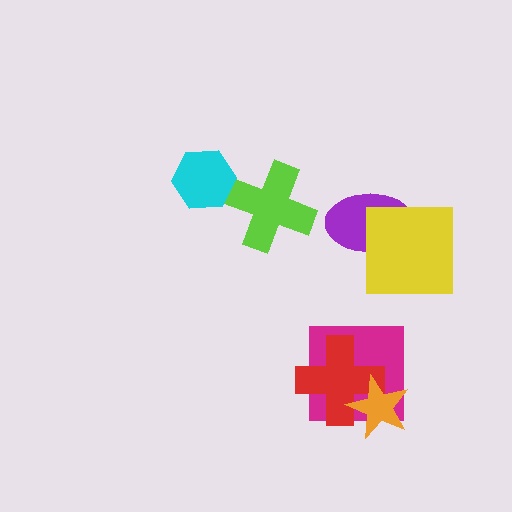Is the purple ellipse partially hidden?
Yes, it is partially covered by another shape.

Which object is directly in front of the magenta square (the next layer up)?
The red cross is directly in front of the magenta square.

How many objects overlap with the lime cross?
0 objects overlap with the lime cross.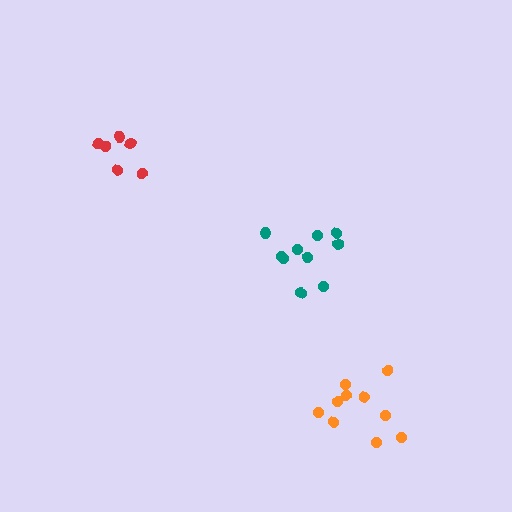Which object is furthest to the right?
The orange cluster is rightmost.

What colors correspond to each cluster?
The clusters are colored: red, teal, orange.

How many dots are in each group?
Group 1: 6 dots, Group 2: 10 dots, Group 3: 10 dots (26 total).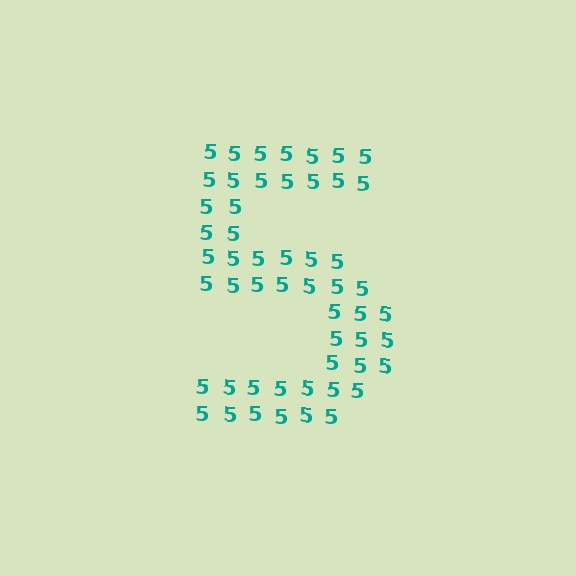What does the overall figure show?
The overall figure shows the digit 5.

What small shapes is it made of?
It is made of small digit 5's.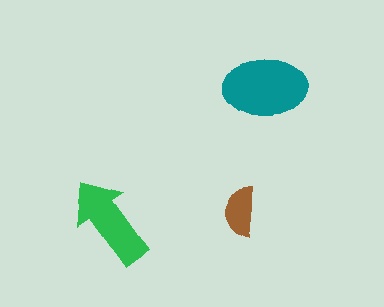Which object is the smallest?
The brown semicircle.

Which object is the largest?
The teal ellipse.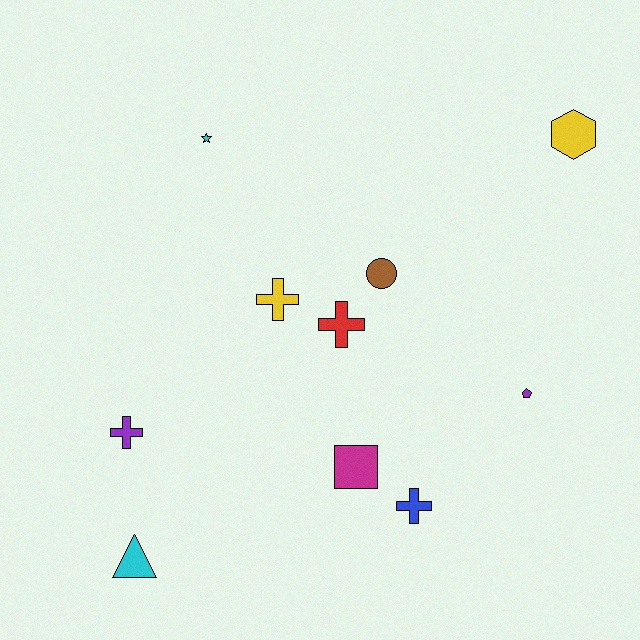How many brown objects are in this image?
There is 1 brown object.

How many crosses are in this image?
There are 4 crosses.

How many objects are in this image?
There are 10 objects.